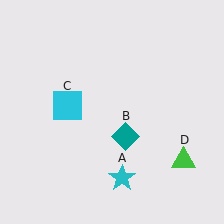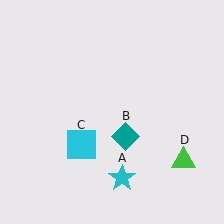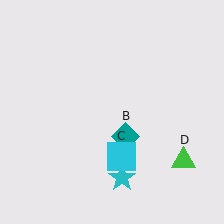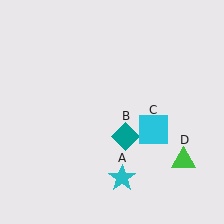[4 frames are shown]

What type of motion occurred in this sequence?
The cyan square (object C) rotated counterclockwise around the center of the scene.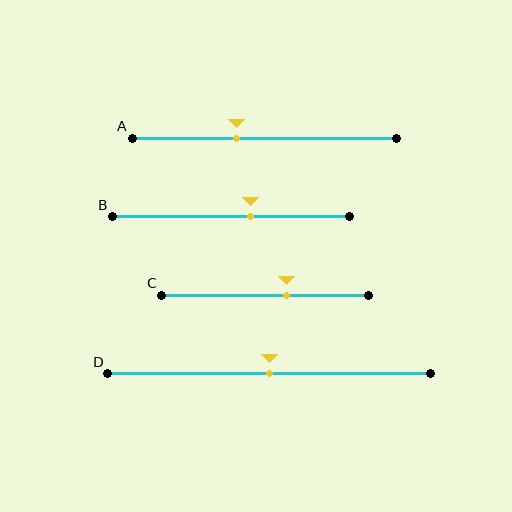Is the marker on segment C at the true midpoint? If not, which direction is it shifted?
No, the marker on segment C is shifted to the right by about 10% of the segment length.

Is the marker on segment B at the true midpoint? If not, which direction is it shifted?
No, the marker on segment B is shifted to the right by about 8% of the segment length.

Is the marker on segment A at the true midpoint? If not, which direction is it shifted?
No, the marker on segment A is shifted to the left by about 11% of the segment length.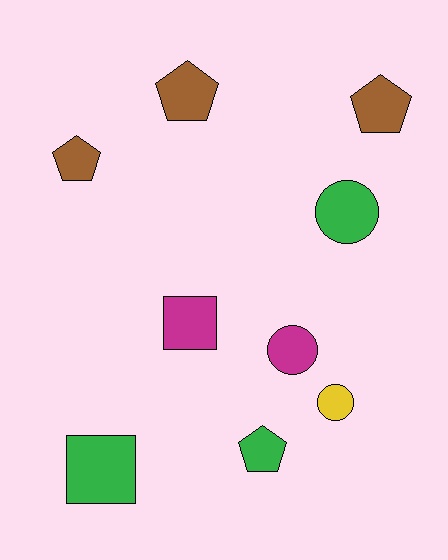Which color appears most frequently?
Brown, with 3 objects.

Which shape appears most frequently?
Pentagon, with 4 objects.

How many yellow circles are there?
There is 1 yellow circle.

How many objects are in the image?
There are 9 objects.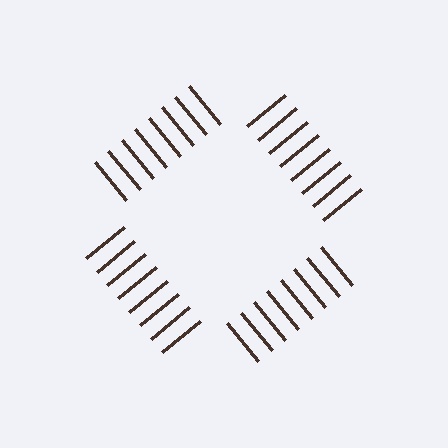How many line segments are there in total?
32 — 8 along each of the 4 edges.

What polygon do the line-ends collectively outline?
An illusory square — the line segments terminate on its edges but no continuous stroke is drawn.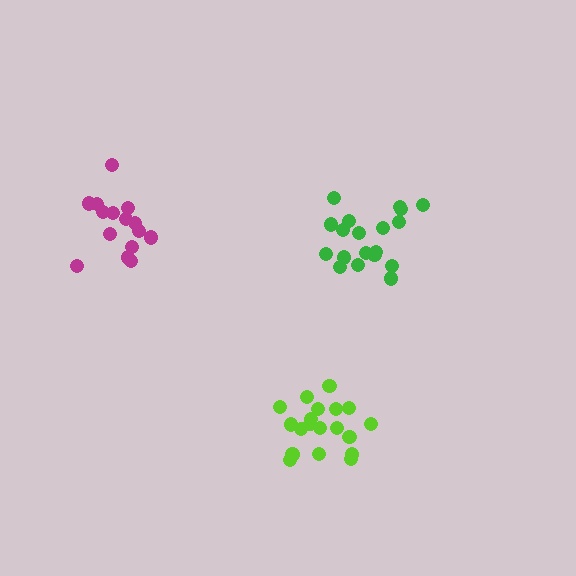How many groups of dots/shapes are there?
There are 3 groups.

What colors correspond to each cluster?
The clusters are colored: magenta, green, lime.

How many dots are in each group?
Group 1: 15 dots, Group 2: 19 dots, Group 3: 19 dots (53 total).